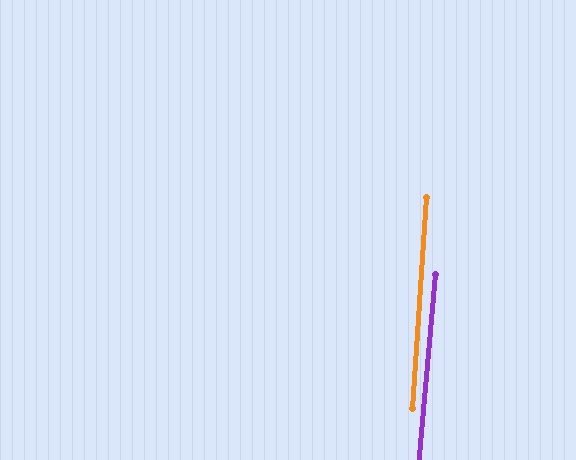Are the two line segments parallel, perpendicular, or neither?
Parallel — their directions differ by only 1.1°.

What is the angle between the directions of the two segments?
Approximately 1 degree.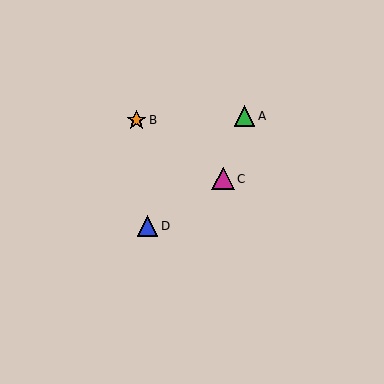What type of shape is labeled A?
Shape A is a green triangle.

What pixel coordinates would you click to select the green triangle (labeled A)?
Click at (244, 116) to select the green triangle A.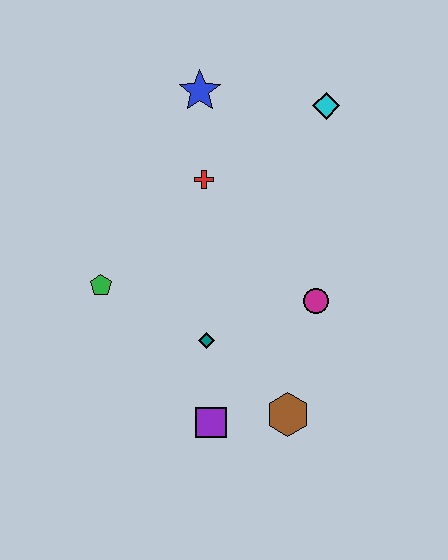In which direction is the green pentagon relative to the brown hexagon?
The green pentagon is to the left of the brown hexagon.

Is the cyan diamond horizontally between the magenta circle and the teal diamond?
No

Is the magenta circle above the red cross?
No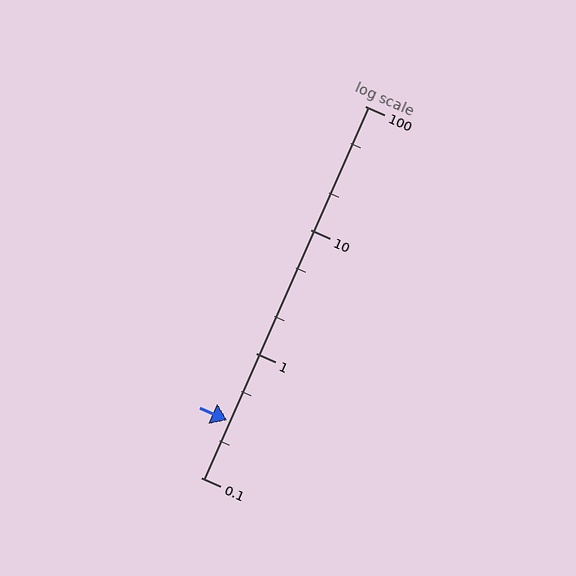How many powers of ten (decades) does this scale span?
The scale spans 3 decades, from 0.1 to 100.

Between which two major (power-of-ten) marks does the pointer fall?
The pointer is between 0.1 and 1.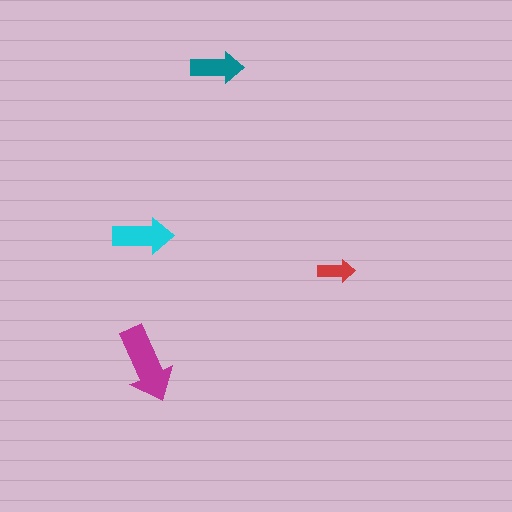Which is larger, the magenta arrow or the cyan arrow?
The magenta one.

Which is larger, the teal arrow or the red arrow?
The teal one.